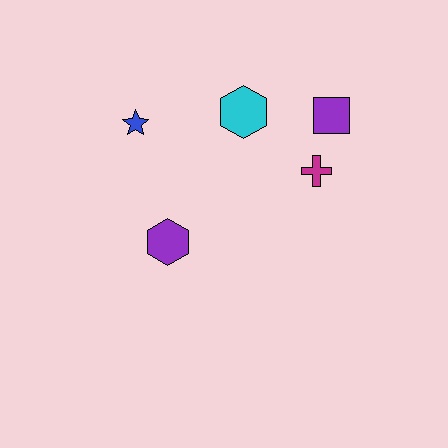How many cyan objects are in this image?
There is 1 cyan object.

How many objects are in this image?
There are 5 objects.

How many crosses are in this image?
There is 1 cross.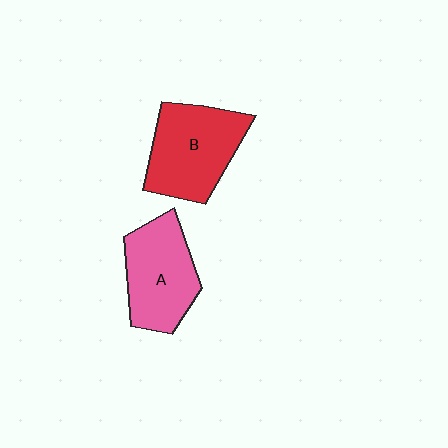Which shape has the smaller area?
Shape A (pink).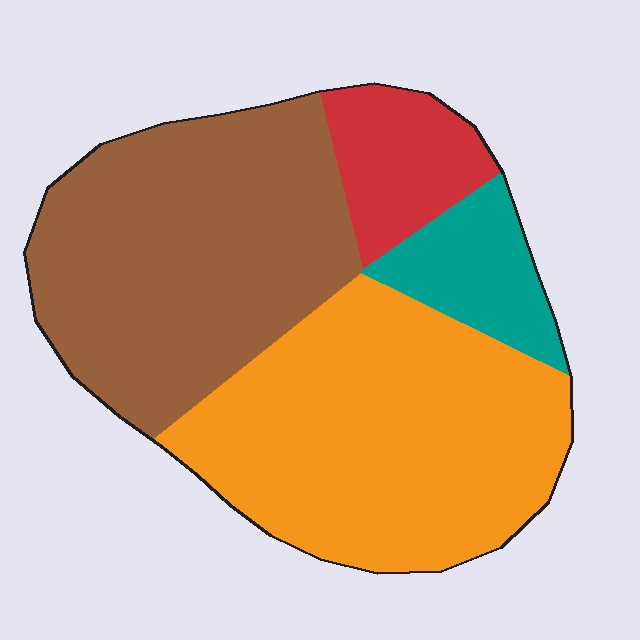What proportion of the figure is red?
Red takes up about one tenth (1/10) of the figure.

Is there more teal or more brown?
Brown.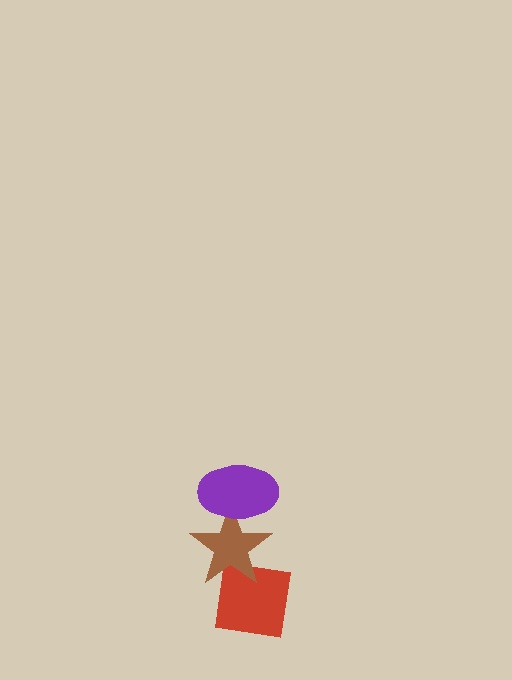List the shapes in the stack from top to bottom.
From top to bottom: the purple ellipse, the brown star, the red square.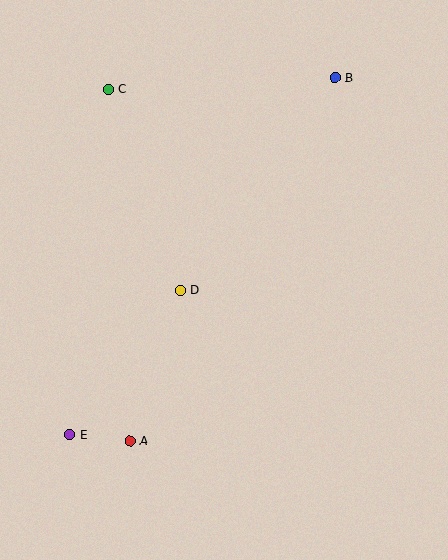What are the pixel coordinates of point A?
Point A is at (130, 441).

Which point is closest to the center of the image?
Point D at (180, 290) is closest to the center.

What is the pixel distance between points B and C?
The distance between B and C is 227 pixels.